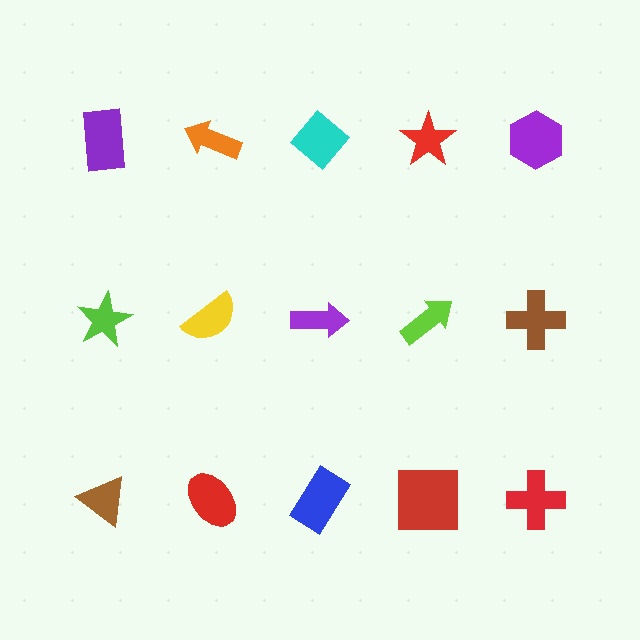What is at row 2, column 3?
A purple arrow.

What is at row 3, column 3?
A blue rectangle.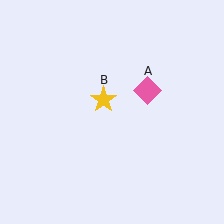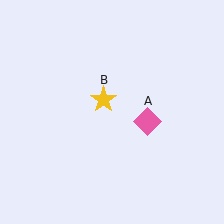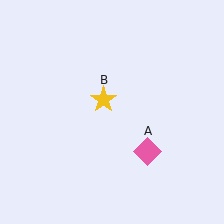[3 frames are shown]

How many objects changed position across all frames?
1 object changed position: pink diamond (object A).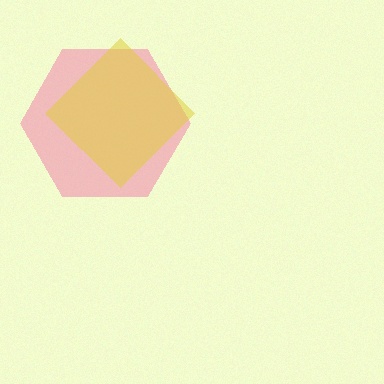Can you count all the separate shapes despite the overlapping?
Yes, there are 2 separate shapes.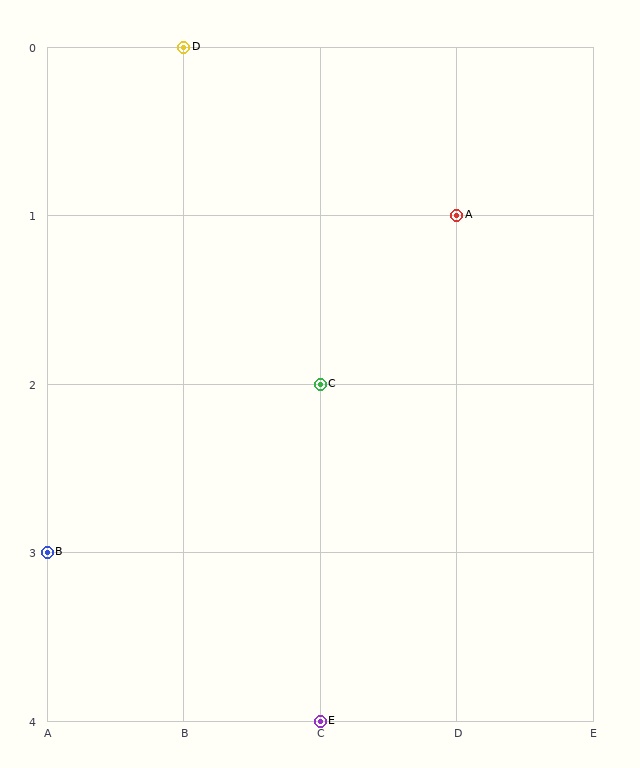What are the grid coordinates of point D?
Point D is at grid coordinates (B, 0).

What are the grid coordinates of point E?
Point E is at grid coordinates (C, 4).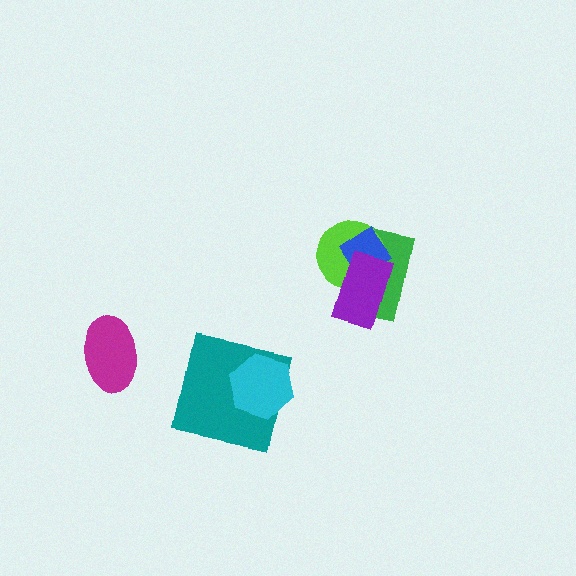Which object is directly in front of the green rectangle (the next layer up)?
The lime circle is directly in front of the green rectangle.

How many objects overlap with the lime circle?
3 objects overlap with the lime circle.